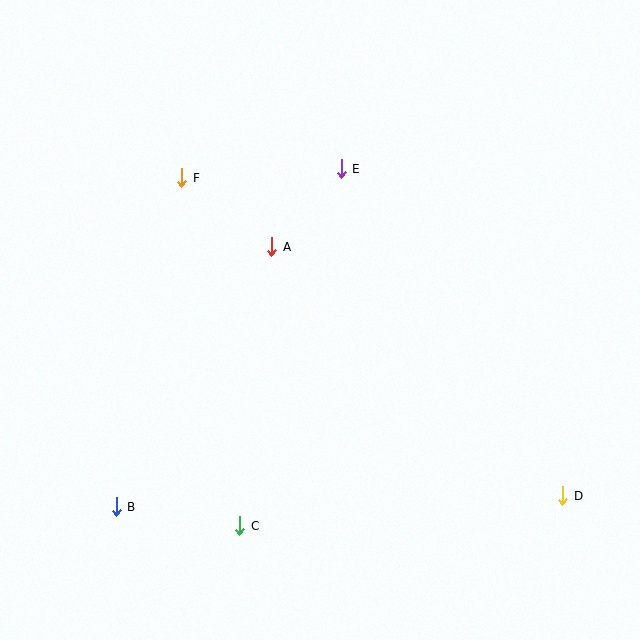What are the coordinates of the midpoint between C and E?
The midpoint between C and E is at (291, 347).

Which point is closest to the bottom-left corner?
Point B is closest to the bottom-left corner.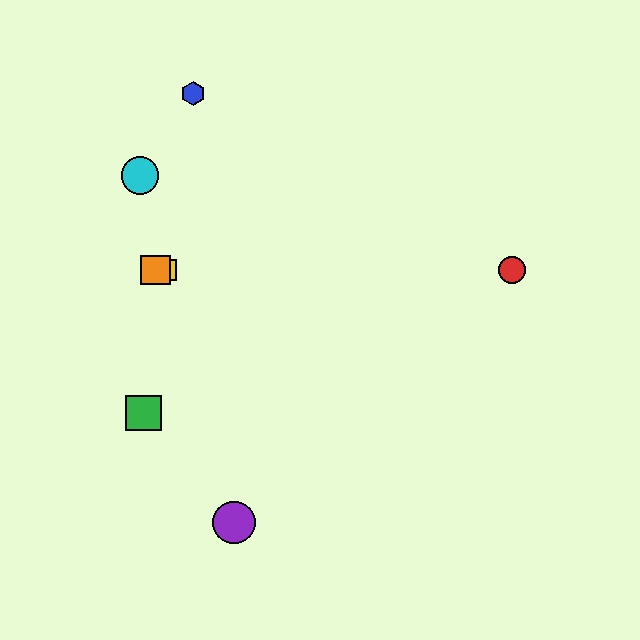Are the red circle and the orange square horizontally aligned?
Yes, both are at y≈270.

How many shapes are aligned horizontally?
3 shapes (the red circle, the yellow square, the orange square) are aligned horizontally.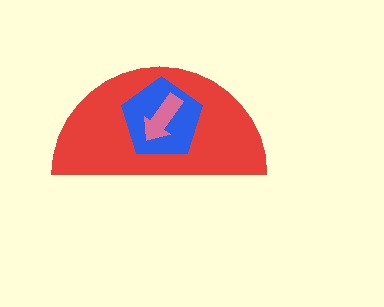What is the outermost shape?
The red semicircle.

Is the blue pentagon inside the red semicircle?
Yes.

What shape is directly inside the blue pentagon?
The pink arrow.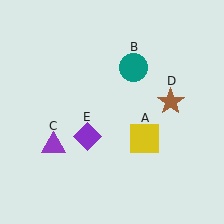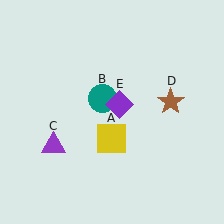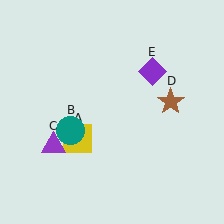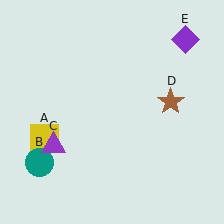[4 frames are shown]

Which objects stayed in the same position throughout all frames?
Purple triangle (object C) and brown star (object D) remained stationary.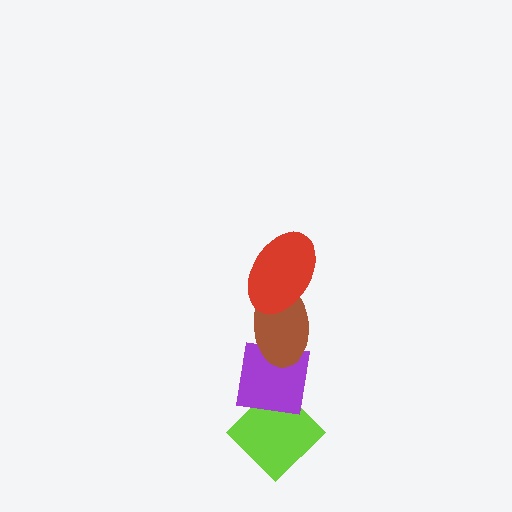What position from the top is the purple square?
The purple square is 3rd from the top.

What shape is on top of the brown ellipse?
The red ellipse is on top of the brown ellipse.